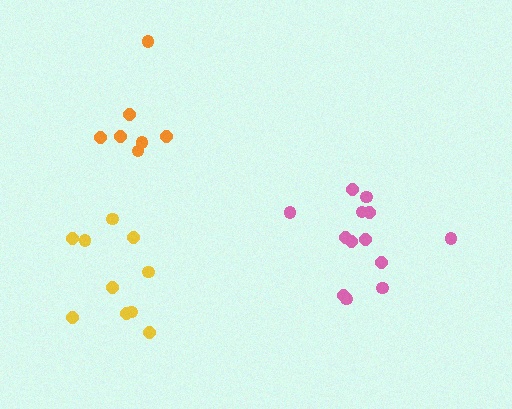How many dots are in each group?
Group 1: 7 dots, Group 2: 10 dots, Group 3: 13 dots (30 total).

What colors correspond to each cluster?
The clusters are colored: orange, yellow, pink.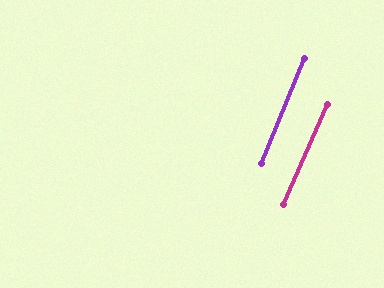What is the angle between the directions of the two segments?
Approximately 2 degrees.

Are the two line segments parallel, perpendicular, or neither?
Parallel — their directions differ by only 1.8°.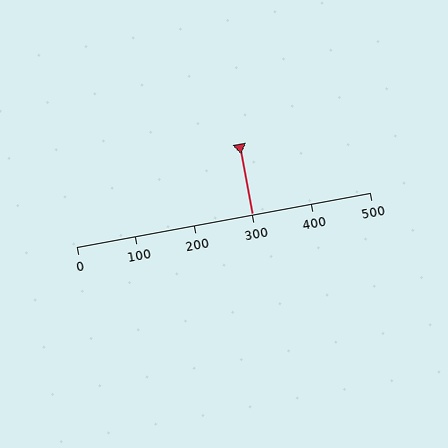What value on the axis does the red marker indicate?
The marker indicates approximately 300.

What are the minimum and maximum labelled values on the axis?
The axis runs from 0 to 500.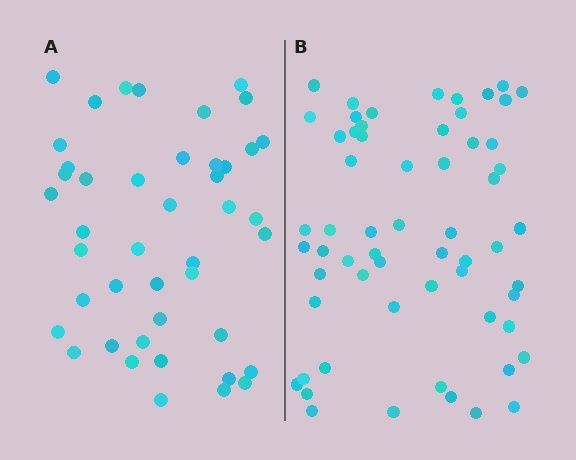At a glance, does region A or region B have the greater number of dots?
Region B (the right region) has more dots.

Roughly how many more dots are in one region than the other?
Region B has approximately 15 more dots than region A.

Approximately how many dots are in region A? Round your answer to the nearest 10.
About 40 dots. (The exact count is 44, which rounds to 40.)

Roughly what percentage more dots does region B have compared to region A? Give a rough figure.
About 35% more.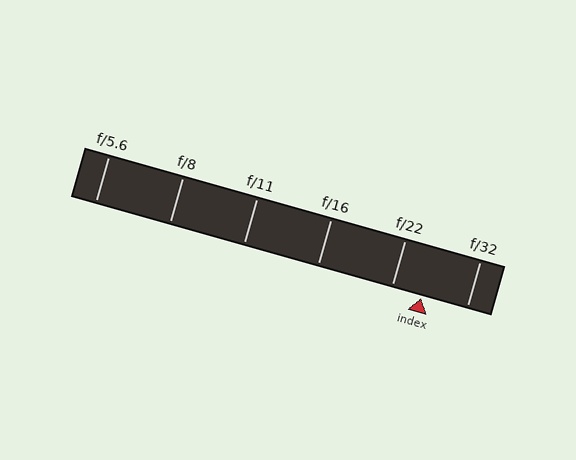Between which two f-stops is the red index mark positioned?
The index mark is between f/22 and f/32.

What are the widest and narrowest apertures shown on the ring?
The widest aperture shown is f/5.6 and the narrowest is f/32.